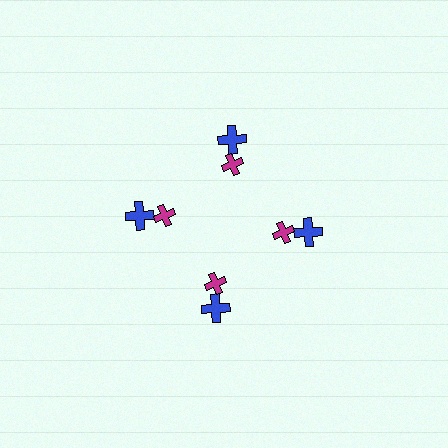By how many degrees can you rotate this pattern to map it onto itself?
The pattern maps onto itself every 90 degrees of rotation.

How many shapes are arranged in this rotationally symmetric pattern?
There are 8 shapes, arranged in 4 groups of 2.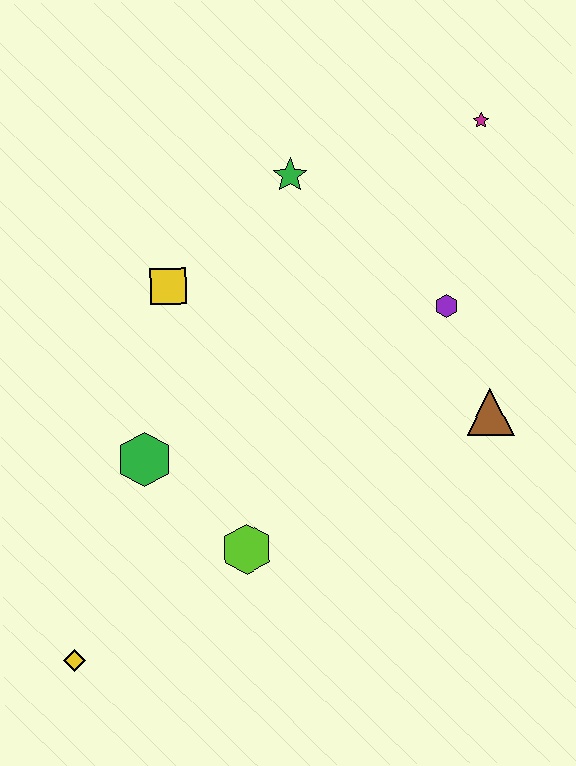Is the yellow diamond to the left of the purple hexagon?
Yes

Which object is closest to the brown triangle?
The purple hexagon is closest to the brown triangle.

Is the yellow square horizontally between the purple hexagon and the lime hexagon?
No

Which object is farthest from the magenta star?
The yellow diamond is farthest from the magenta star.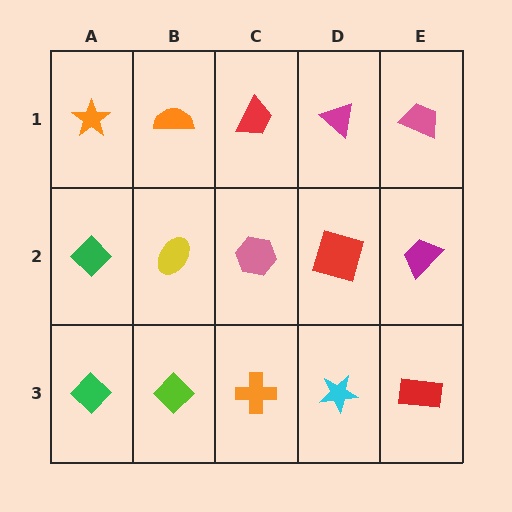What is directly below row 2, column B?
A lime diamond.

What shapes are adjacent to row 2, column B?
An orange semicircle (row 1, column B), a lime diamond (row 3, column B), a green diamond (row 2, column A), a pink hexagon (row 2, column C).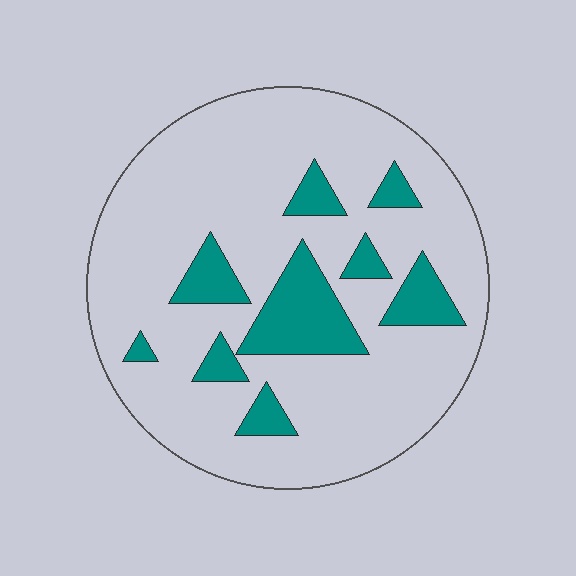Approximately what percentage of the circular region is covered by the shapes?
Approximately 20%.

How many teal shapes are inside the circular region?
9.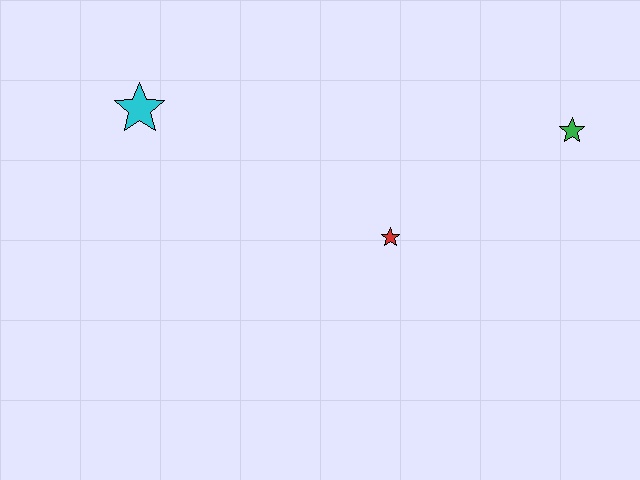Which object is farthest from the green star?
The cyan star is farthest from the green star.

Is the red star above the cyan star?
No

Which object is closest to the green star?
The red star is closest to the green star.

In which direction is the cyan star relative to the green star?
The cyan star is to the left of the green star.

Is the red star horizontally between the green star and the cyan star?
Yes